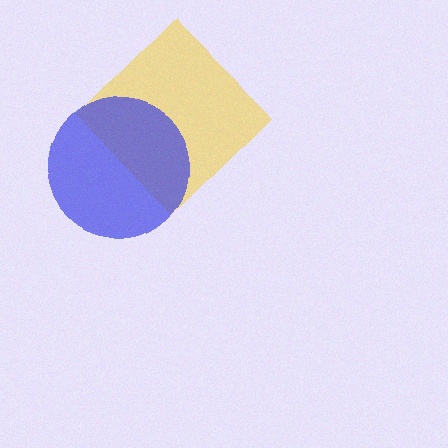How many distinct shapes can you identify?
There are 2 distinct shapes: a yellow diamond, a blue circle.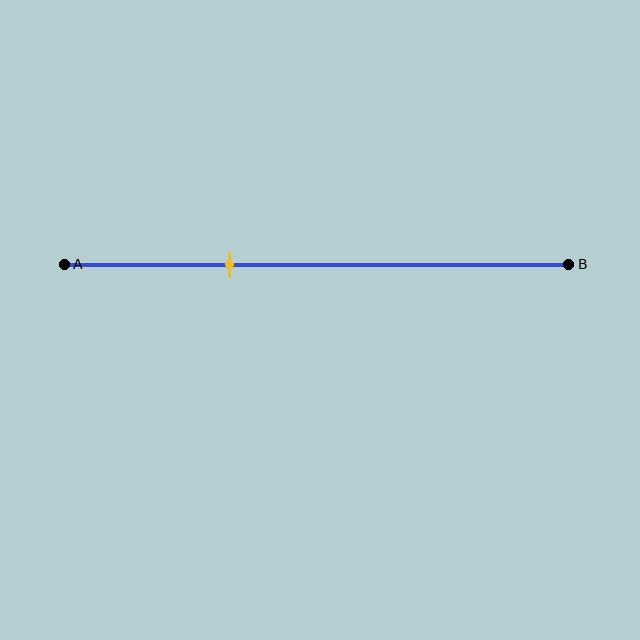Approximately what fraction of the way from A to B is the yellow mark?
The yellow mark is approximately 35% of the way from A to B.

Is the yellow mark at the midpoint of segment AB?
No, the mark is at about 35% from A, not at the 50% midpoint.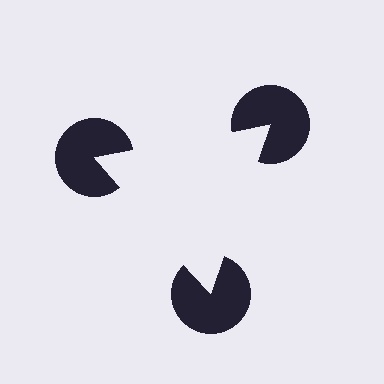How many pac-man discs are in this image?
There are 3 — one at each vertex of the illusory triangle.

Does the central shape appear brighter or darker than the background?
It typically appears slightly brighter than the background, even though no actual brightness change is drawn.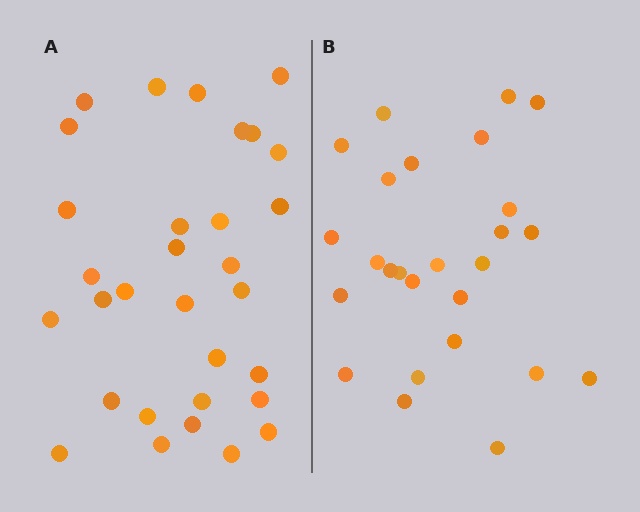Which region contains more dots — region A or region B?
Region A (the left region) has more dots.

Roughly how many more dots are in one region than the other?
Region A has about 5 more dots than region B.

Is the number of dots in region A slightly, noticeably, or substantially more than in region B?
Region A has only slightly more — the two regions are fairly close. The ratio is roughly 1.2 to 1.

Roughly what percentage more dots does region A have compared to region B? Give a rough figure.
About 20% more.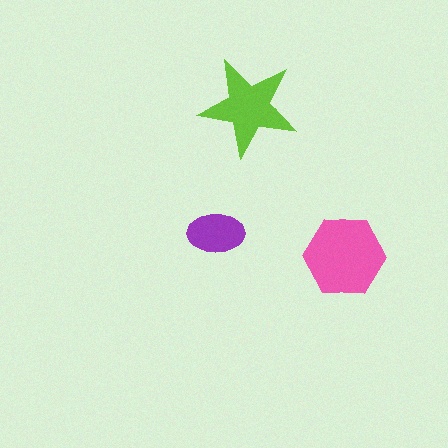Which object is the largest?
The pink hexagon.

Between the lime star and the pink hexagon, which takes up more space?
The pink hexagon.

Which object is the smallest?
The purple ellipse.